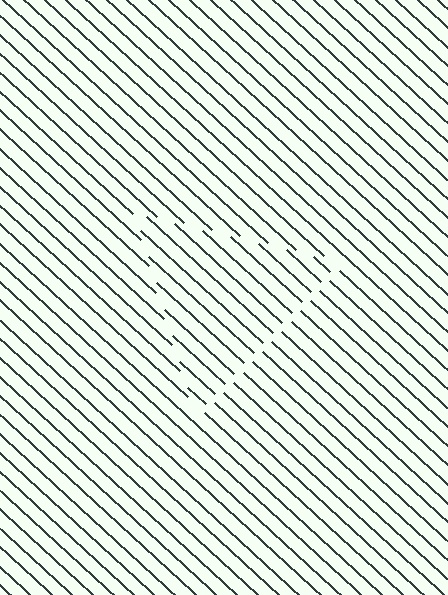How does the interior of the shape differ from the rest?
The interior of the shape contains the same grating, shifted by half a period — the contour is defined by the phase discontinuity where line-ends from the inner and outer gratings abut.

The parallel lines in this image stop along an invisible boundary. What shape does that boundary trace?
An illusory triangle. The interior of the shape contains the same grating, shifted by half a period — the contour is defined by the phase discontinuity where line-ends from the inner and outer gratings abut.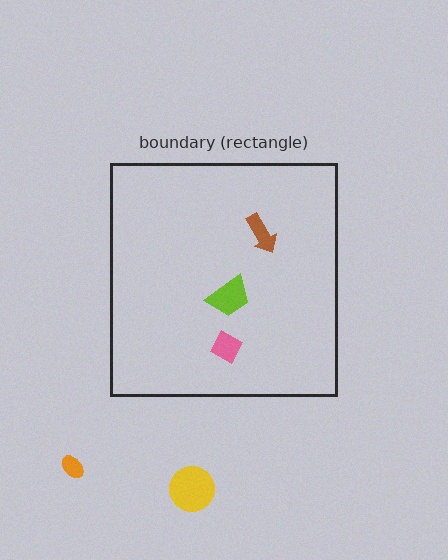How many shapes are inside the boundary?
3 inside, 2 outside.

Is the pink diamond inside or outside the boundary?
Inside.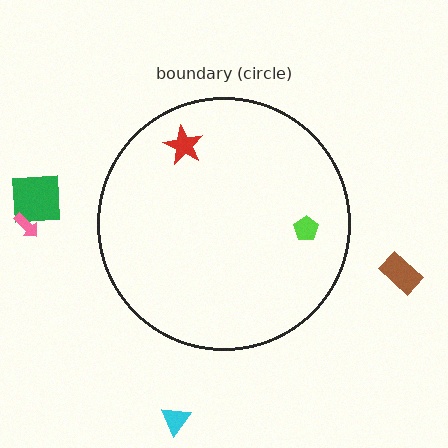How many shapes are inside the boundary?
2 inside, 4 outside.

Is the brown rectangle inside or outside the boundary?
Outside.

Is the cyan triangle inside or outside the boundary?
Outside.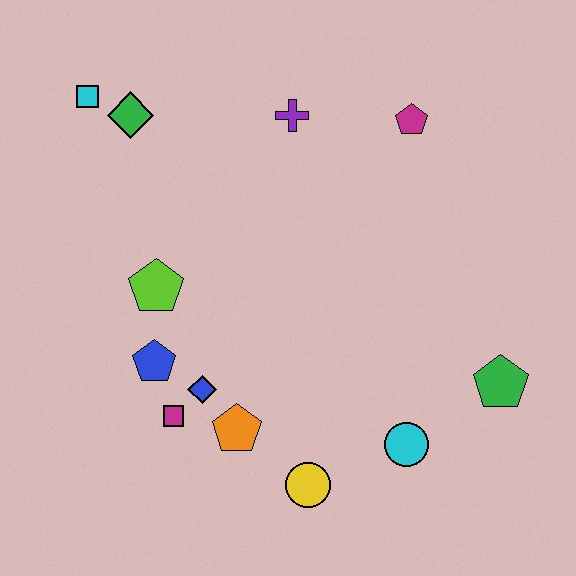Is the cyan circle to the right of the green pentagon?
No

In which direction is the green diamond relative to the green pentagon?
The green diamond is to the left of the green pentagon.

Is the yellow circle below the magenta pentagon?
Yes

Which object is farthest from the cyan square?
The green pentagon is farthest from the cyan square.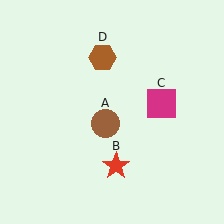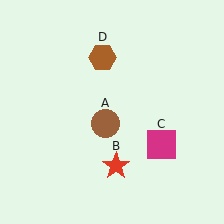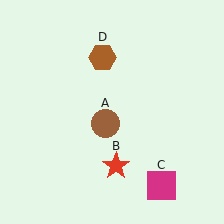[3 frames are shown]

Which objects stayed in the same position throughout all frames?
Brown circle (object A) and red star (object B) and brown hexagon (object D) remained stationary.